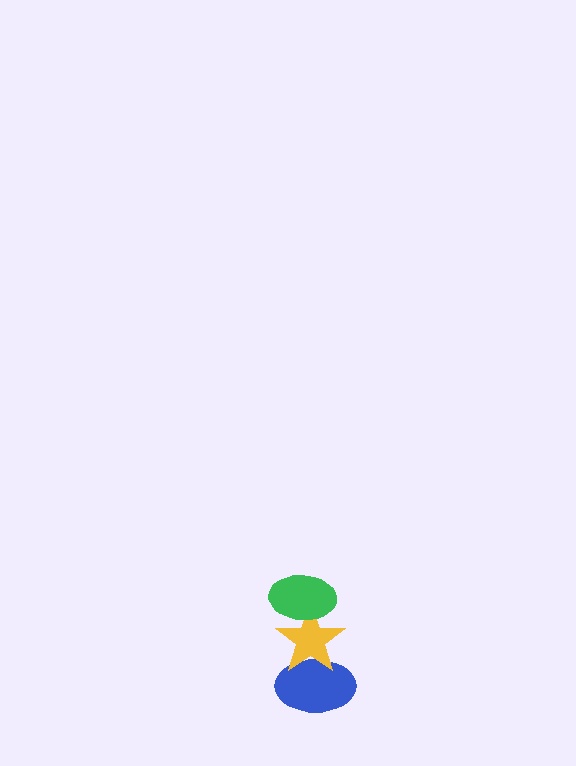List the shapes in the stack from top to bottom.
From top to bottom: the green ellipse, the yellow star, the blue ellipse.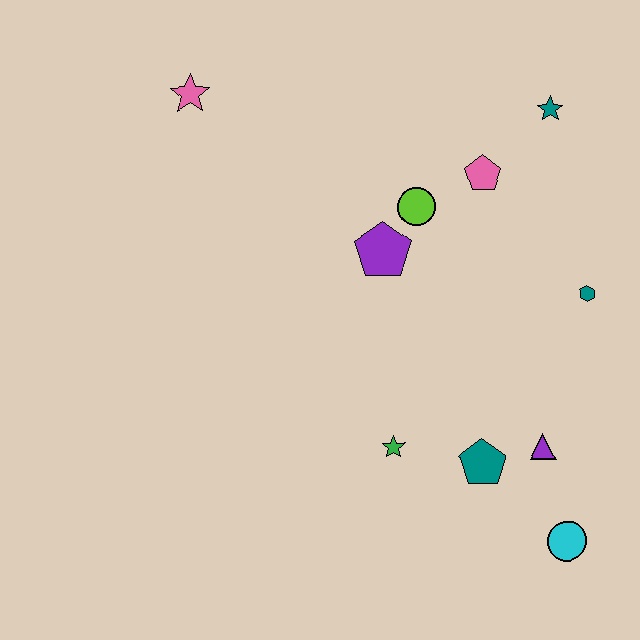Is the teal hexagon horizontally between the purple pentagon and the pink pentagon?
No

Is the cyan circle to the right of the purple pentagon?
Yes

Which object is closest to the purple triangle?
The teal pentagon is closest to the purple triangle.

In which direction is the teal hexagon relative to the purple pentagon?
The teal hexagon is to the right of the purple pentagon.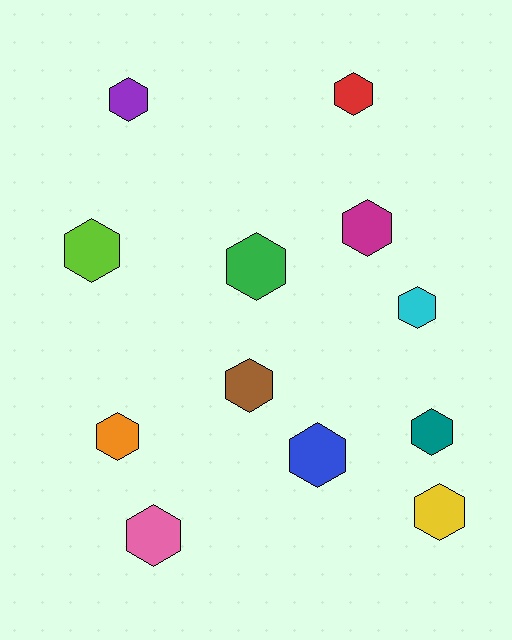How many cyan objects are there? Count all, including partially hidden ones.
There is 1 cyan object.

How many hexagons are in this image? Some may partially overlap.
There are 12 hexagons.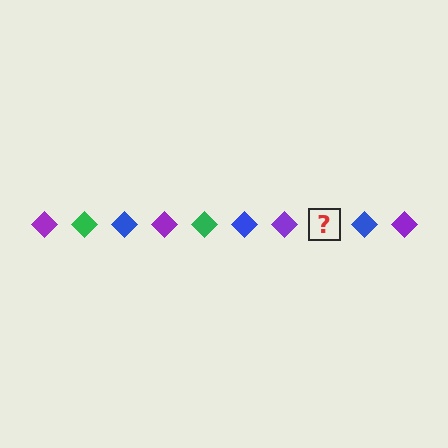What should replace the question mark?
The question mark should be replaced with a green diamond.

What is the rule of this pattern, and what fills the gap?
The rule is that the pattern cycles through purple, green, blue diamonds. The gap should be filled with a green diamond.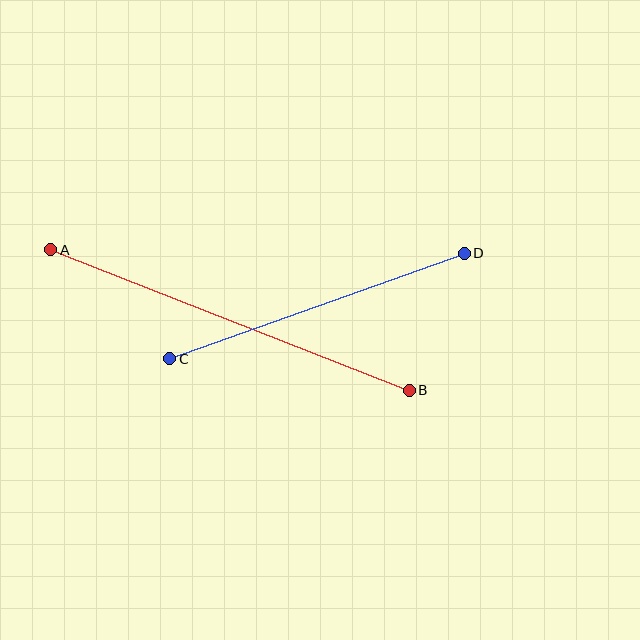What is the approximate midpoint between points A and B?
The midpoint is at approximately (230, 320) pixels.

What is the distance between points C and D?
The distance is approximately 313 pixels.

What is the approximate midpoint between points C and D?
The midpoint is at approximately (317, 306) pixels.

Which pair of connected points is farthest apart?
Points A and B are farthest apart.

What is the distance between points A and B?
The distance is approximately 385 pixels.